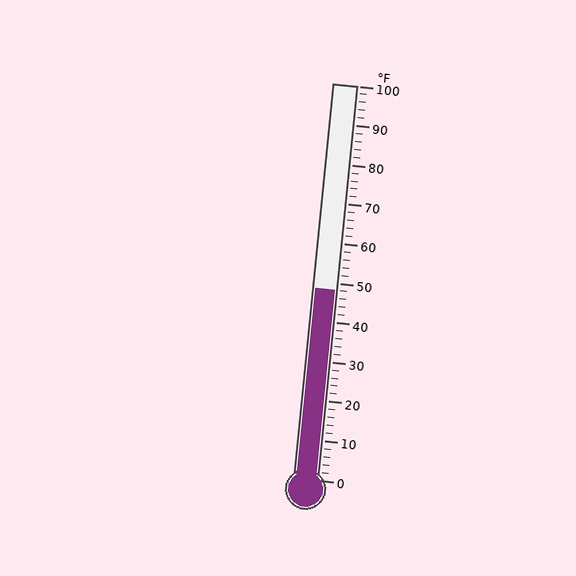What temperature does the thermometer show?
The thermometer shows approximately 48°F.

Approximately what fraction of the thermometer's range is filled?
The thermometer is filled to approximately 50% of its range.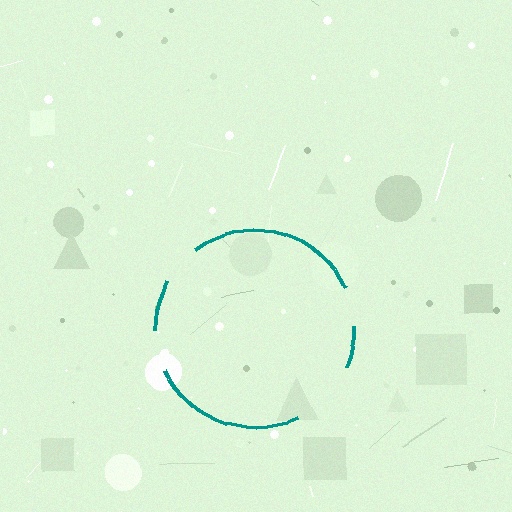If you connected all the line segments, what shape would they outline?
They would outline a circle.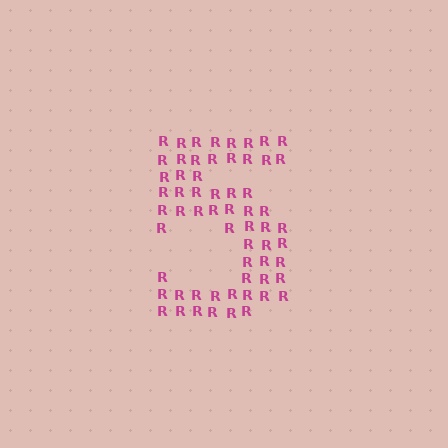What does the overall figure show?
The overall figure shows the digit 5.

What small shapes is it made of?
It is made of small letter R's.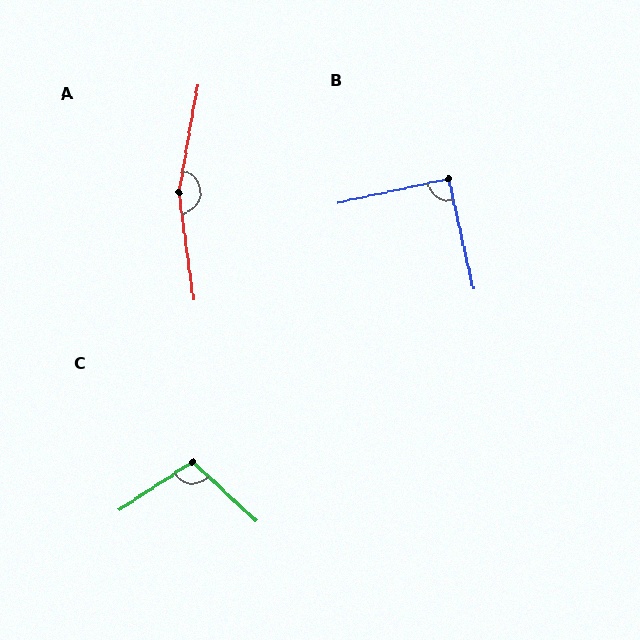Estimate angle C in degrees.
Approximately 104 degrees.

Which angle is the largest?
A, at approximately 162 degrees.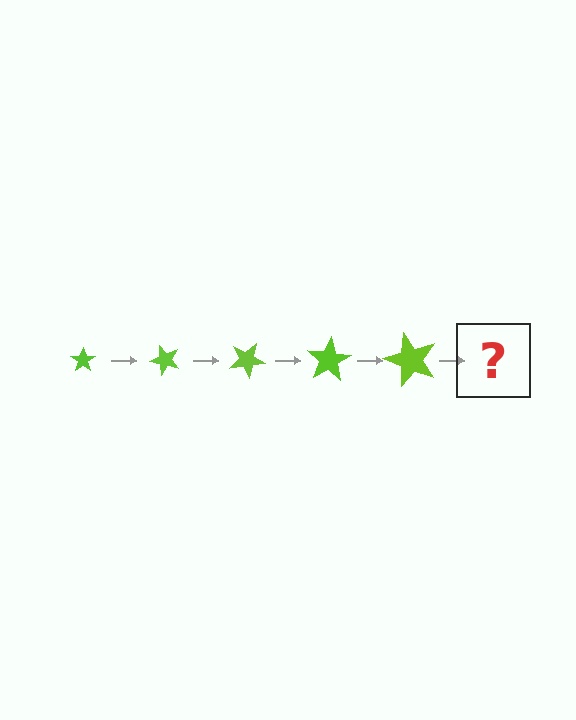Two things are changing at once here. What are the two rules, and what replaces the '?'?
The two rules are that the star grows larger each step and it rotates 50 degrees each step. The '?' should be a star, larger than the previous one and rotated 250 degrees from the start.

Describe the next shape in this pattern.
It should be a star, larger than the previous one and rotated 250 degrees from the start.